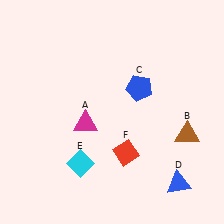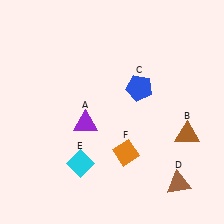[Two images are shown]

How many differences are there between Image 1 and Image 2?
There are 3 differences between the two images.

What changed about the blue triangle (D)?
In Image 1, D is blue. In Image 2, it changed to brown.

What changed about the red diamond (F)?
In Image 1, F is red. In Image 2, it changed to orange.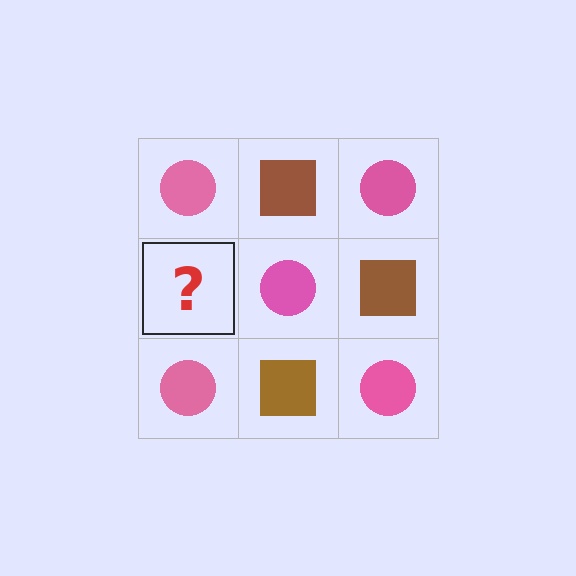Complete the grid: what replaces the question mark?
The question mark should be replaced with a brown square.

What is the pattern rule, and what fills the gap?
The rule is that it alternates pink circle and brown square in a checkerboard pattern. The gap should be filled with a brown square.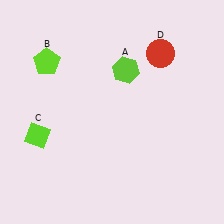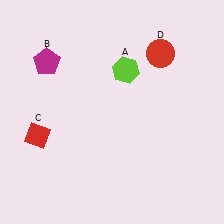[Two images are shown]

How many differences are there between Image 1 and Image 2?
There are 2 differences between the two images.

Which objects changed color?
B changed from lime to magenta. C changed from lime to red.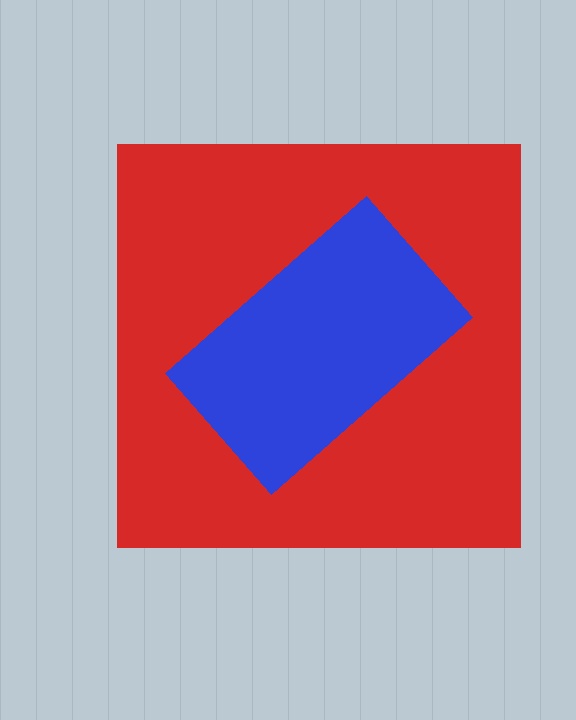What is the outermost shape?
The red square.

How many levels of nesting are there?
2.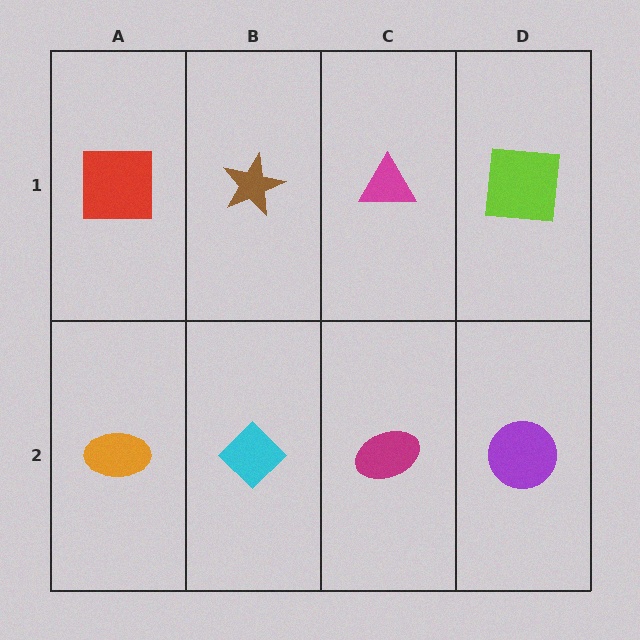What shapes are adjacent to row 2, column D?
A lime square (row 1, column D), a magenta ellipse (row 2, column C).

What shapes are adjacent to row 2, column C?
A magenta triangle (row 1, column C), a cyan diamond (row 2, column B), a purple circle (row 2, column D).